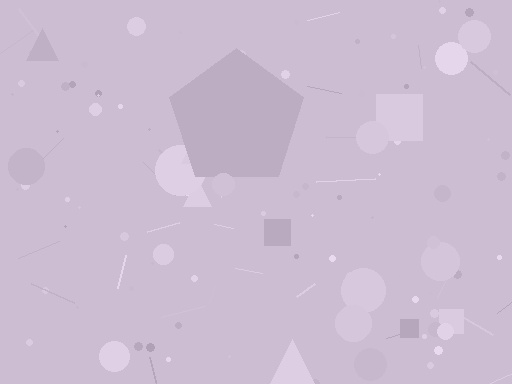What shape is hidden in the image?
A pentagon is hidden in the image.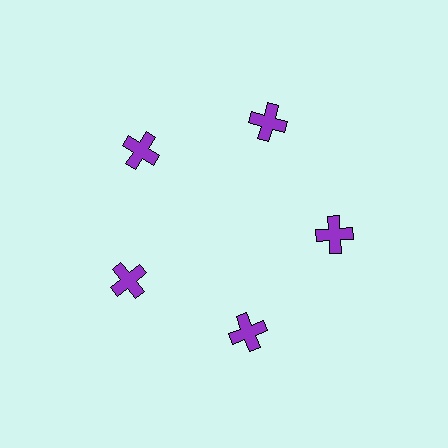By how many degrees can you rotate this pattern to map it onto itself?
The pattern maps onto itself every 72 degrees of rotation.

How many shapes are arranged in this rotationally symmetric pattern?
There are 5 shapes, arranged in 5 groups of 1.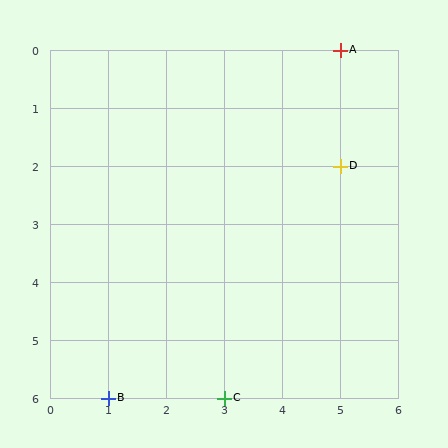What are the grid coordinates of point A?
Point A is at grid coordinates (5, 0).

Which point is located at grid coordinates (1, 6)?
Point B is at (1, 6).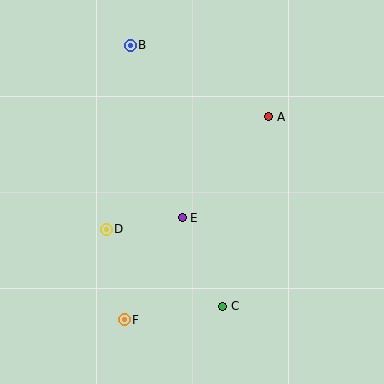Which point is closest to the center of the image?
Point E at (182, 218) is closest to the center.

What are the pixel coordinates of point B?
Point B is at (130, 45).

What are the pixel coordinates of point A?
Point A is at (269, 117).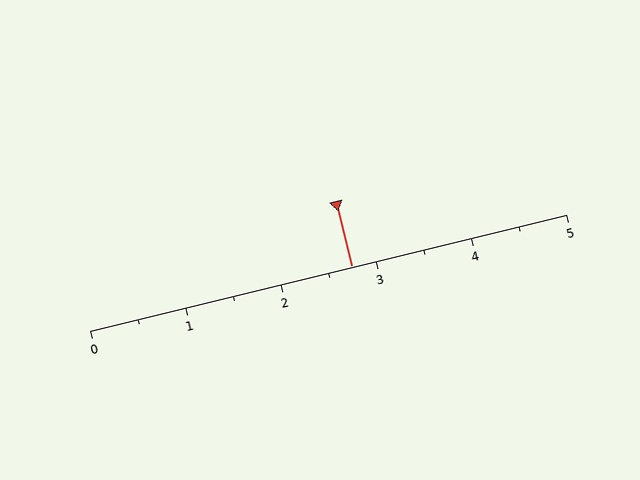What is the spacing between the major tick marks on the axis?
The major ticks are spaced 1 apart.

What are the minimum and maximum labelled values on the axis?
The axis runs from 0 to 5.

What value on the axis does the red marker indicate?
The marker indicates approximately 2.8.